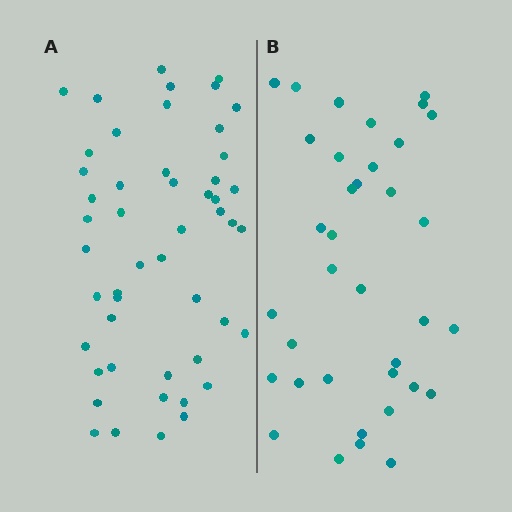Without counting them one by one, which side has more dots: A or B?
Region A (the left region) has more dots.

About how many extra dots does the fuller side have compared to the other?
Region A has approximately 15 more dots than region B.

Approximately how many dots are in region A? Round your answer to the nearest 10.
About 50 dots.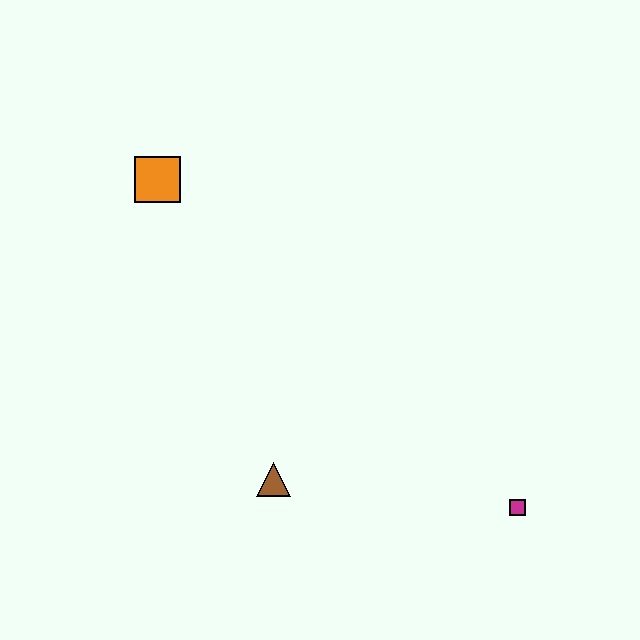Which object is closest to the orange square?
The brown triangle is closest to the orange square.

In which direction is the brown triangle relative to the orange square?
The brown triangle is below the orange square.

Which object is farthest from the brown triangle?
The orange square is farthest from the brown triangle.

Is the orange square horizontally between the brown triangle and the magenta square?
No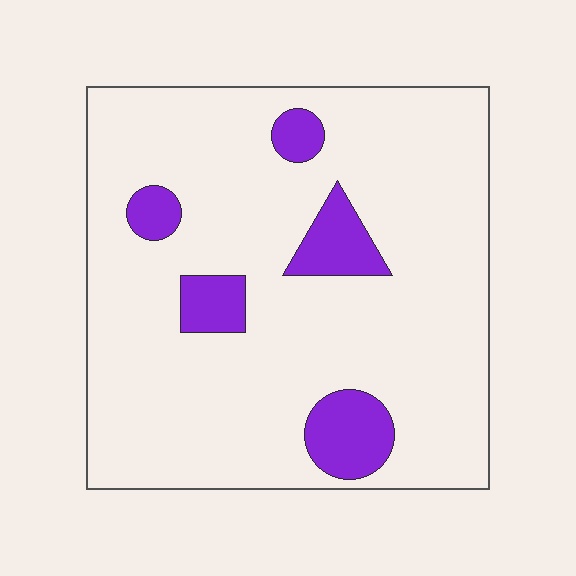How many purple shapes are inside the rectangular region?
5.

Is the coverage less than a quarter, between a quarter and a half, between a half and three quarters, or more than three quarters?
Less than a quarter.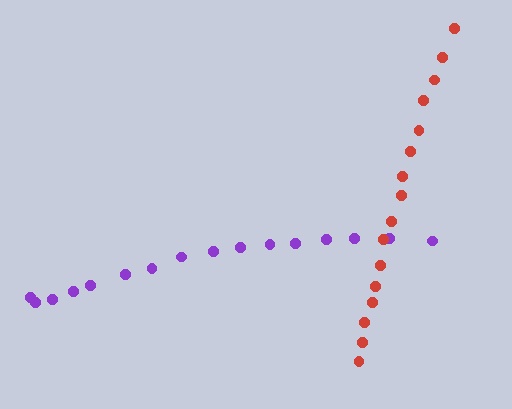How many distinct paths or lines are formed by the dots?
There are 2 distinct paths.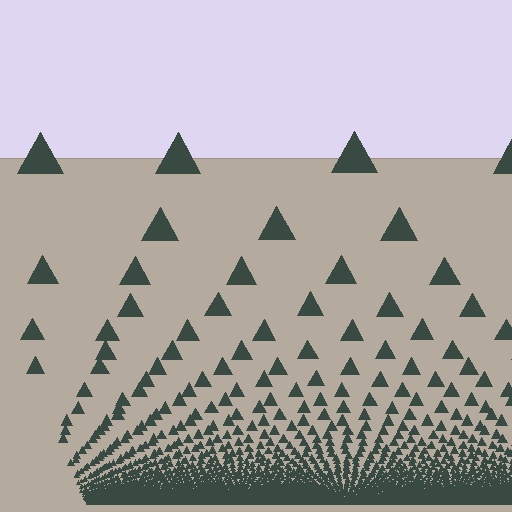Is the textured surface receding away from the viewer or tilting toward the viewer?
The surface appears to tilt toward the viewer. Texture elements get larger and sparser toward the top.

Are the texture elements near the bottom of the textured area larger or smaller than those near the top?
Smaller. The gradient is inverted — elements near the bottom are smaller and denser.